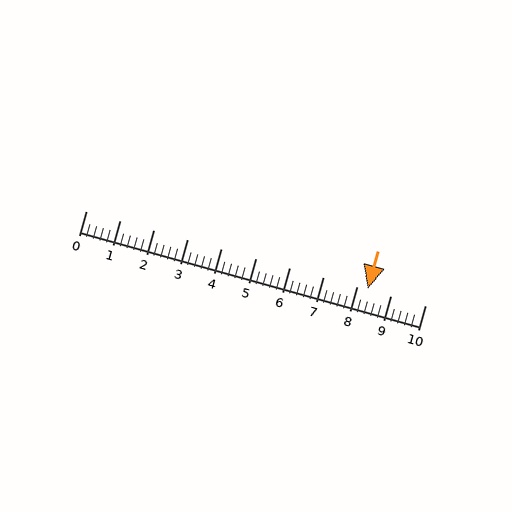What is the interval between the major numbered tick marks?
The major tick marks are spaced 1 units apart.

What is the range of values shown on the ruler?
The ruler shows values from 0 to 10.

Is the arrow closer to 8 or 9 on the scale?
The arrow is closer to 8.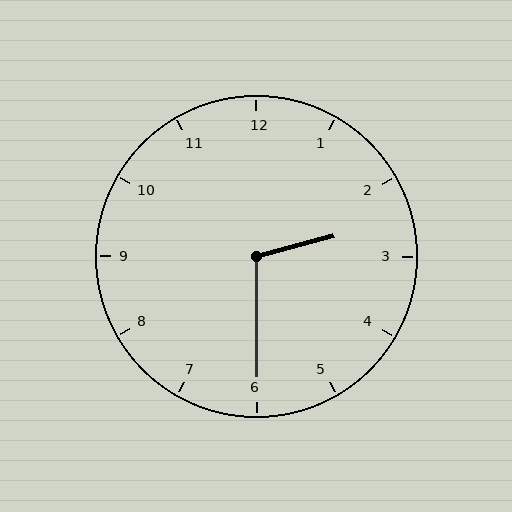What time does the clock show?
2:30.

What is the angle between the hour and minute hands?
Approximately 105 degrees.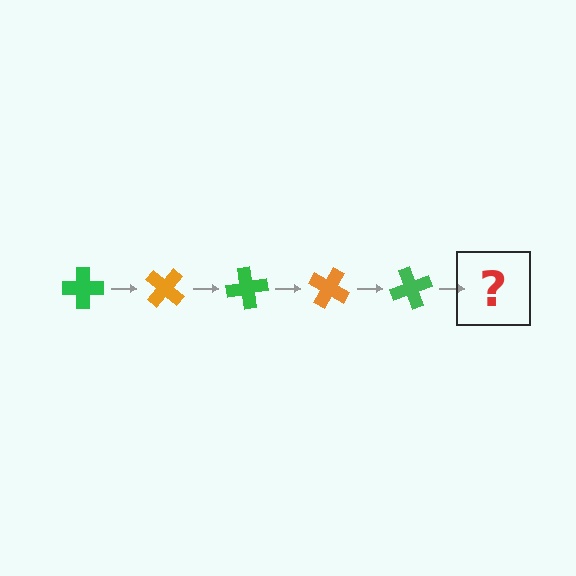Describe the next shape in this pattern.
It should be an orange cross, rotated 200 degrees from the start.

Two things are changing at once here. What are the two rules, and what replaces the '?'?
The two rules are that it rotates 40 degrees each step and the color cycles through green and orange. The '?' should be an orange cross, rotated 200 degrees from the start.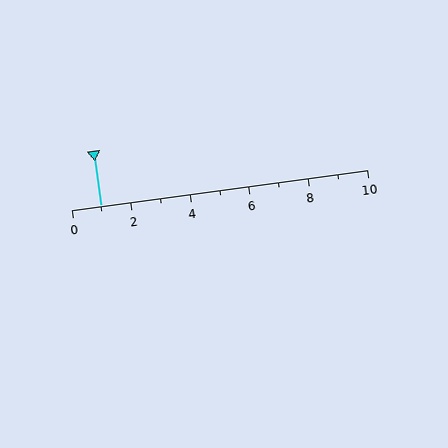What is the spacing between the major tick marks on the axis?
The major ticks are spaced 2 apart.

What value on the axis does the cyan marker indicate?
The marker indicates approximately 1.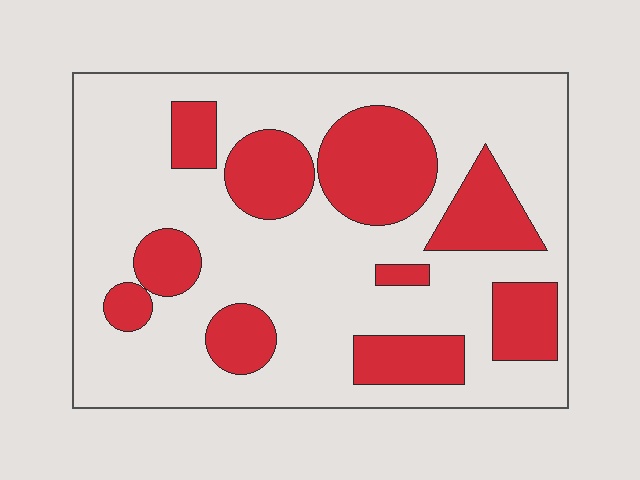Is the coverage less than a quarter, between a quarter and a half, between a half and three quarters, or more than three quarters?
Between a quarter and a half.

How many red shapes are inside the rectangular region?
10.